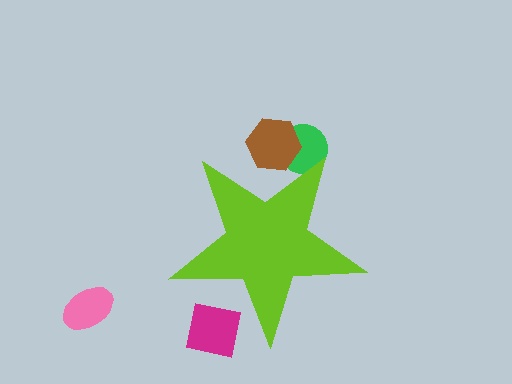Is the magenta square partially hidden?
Yes, the magenta square is partially hidden behind the lime star.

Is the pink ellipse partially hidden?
No, the pink ellipse is fully visible.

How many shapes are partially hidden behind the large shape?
3 shapes are partially hidden.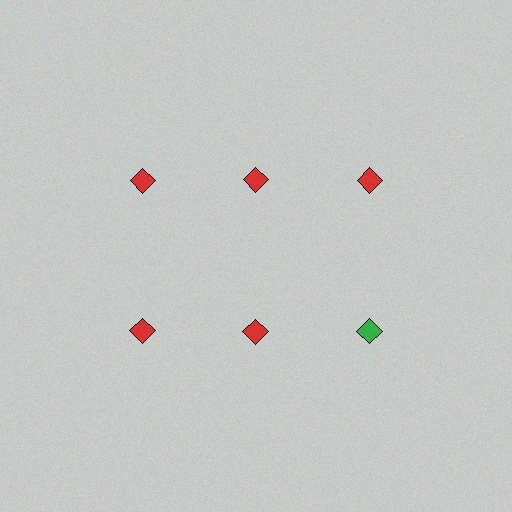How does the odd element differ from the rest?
It has a different color: green instead of red.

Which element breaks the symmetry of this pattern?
The green diamond in the second row, center column breaks the symmetry. All other shapes are red diamonds.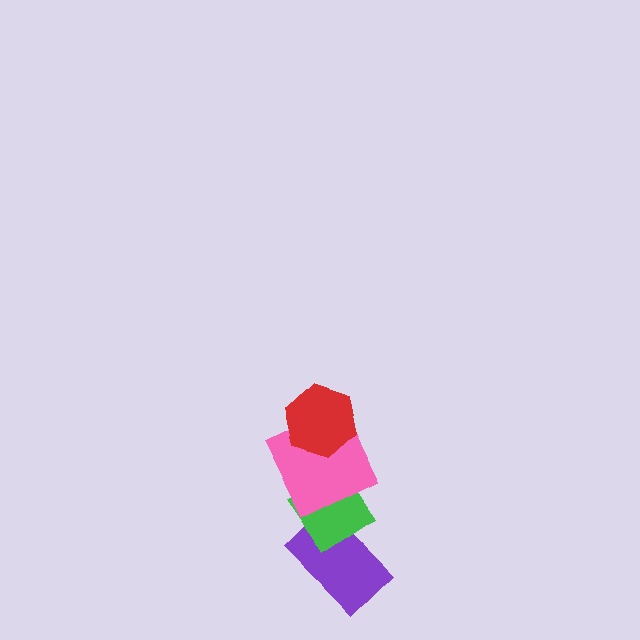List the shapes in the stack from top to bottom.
From top to bottom: the red hexagon, the pink square, the green diamond, the purple rectangle.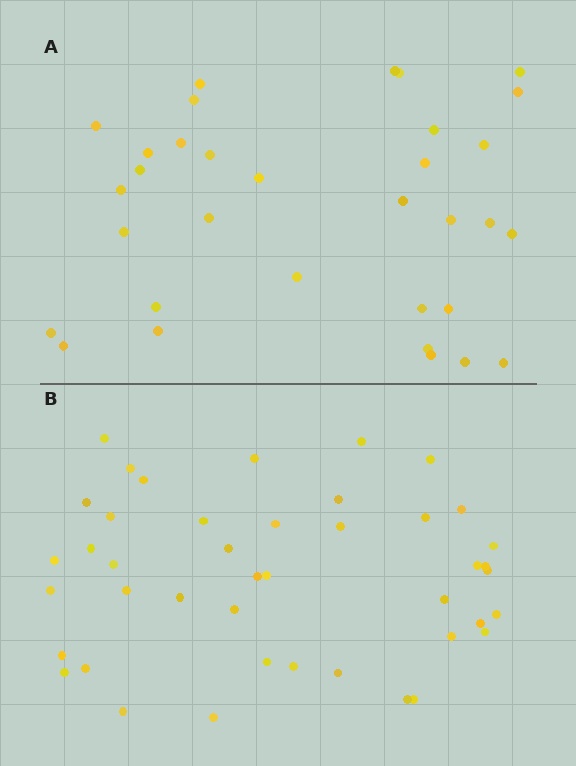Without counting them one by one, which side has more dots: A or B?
Region B (the bottom region) has more dots.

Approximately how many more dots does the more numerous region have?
Region B has roughly 10 or so more dots than region A.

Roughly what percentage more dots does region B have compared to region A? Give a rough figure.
About 30% more.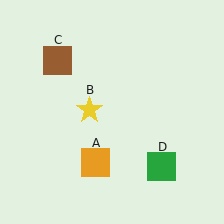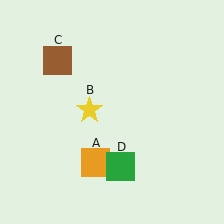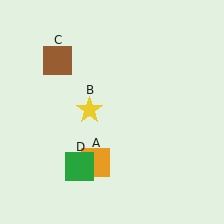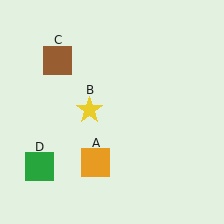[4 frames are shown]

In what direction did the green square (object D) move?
The green square (object D) moved left.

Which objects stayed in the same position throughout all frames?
Orange square (object A) and yellow star (object B) and brown square (object C) remained stationary.